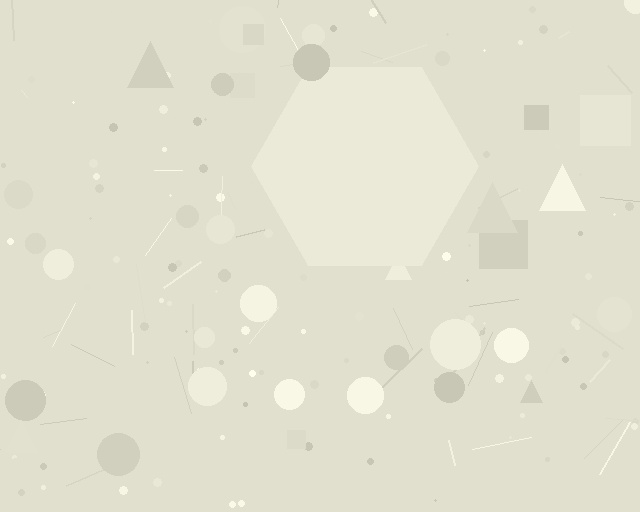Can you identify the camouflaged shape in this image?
The camouflaged shape is a hexagon.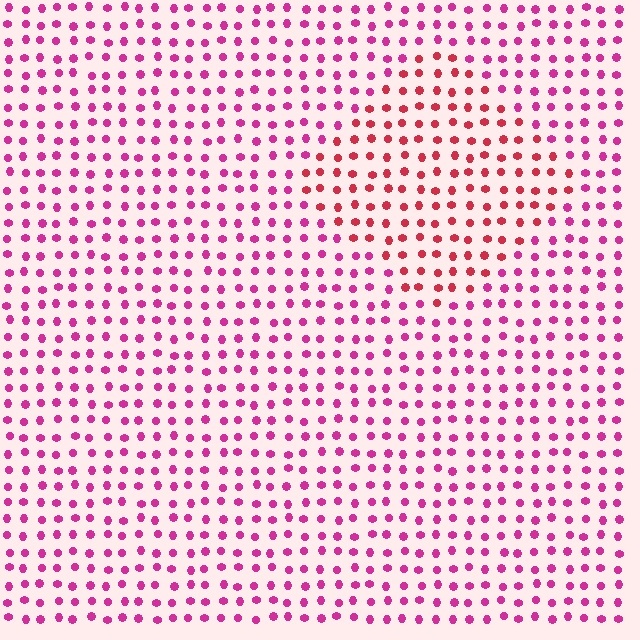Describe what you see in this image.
The image is filled with small magenta elements in a uniform arrangement. A diamond-shaped region is visible where the elements are tinted to a slightly different hue, forming a subtle color boundary.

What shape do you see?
I see a diamond.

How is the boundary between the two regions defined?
The boundary is defined purely by a slight shift in hue (about 31 degrees). Spacing, size, and orientation are identical on both sides.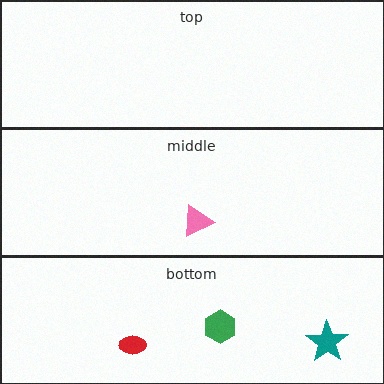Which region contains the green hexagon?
The bottom region.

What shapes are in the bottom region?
The green hexagon, the teal star, the red ellipse.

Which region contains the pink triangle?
The middle region.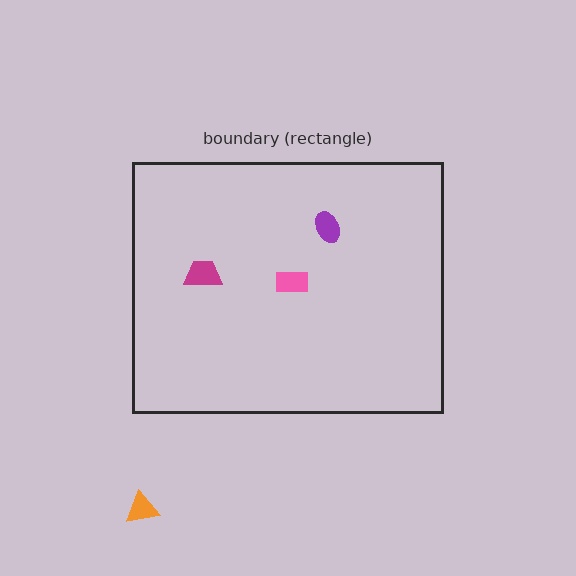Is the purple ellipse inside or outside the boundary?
Inside.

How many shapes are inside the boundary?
3 inside, 1 outside.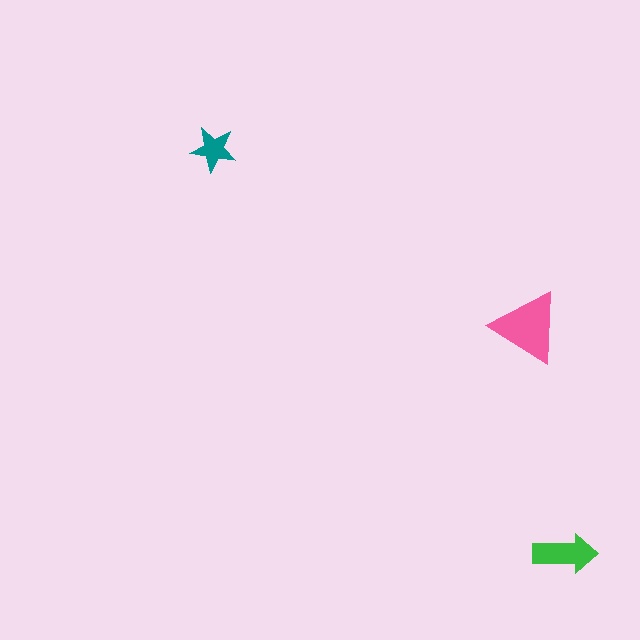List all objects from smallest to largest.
The teal star, the green arrow, the pink triangle.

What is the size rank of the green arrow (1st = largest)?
2nd.